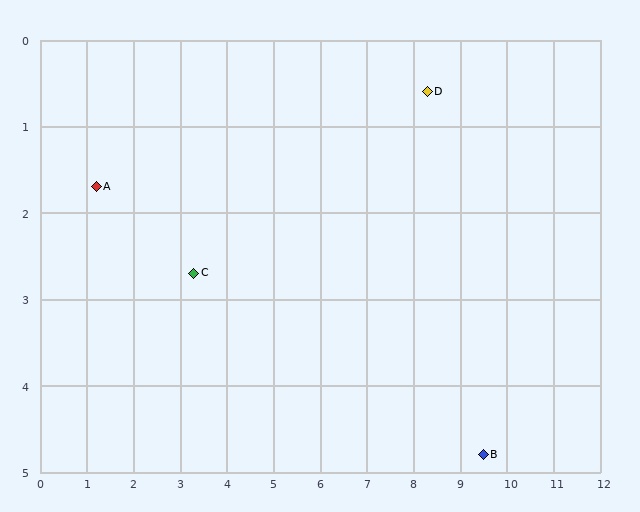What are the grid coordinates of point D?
Point D is at approximately (8.3, 0.6).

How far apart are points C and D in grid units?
Points C and D are about 5.4 grid units apart.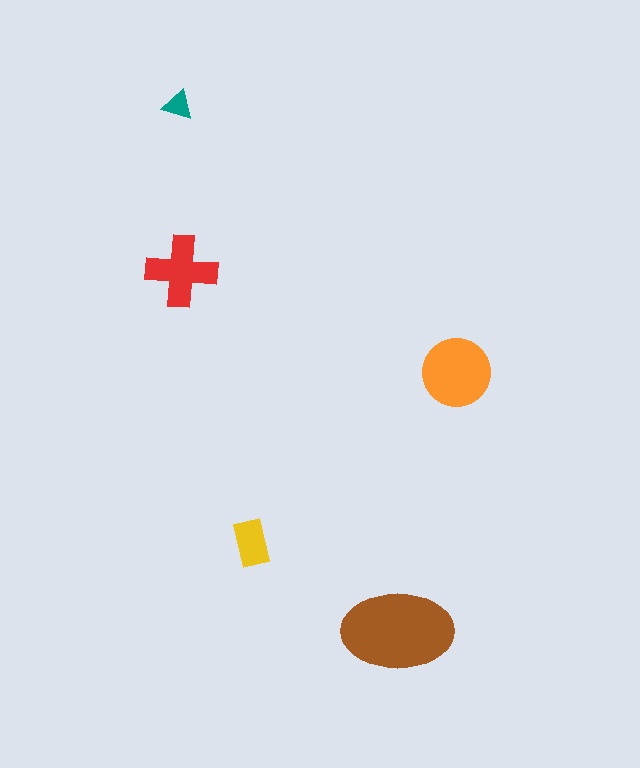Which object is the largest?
The brown ellipse.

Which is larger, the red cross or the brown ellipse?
The brown ellipse.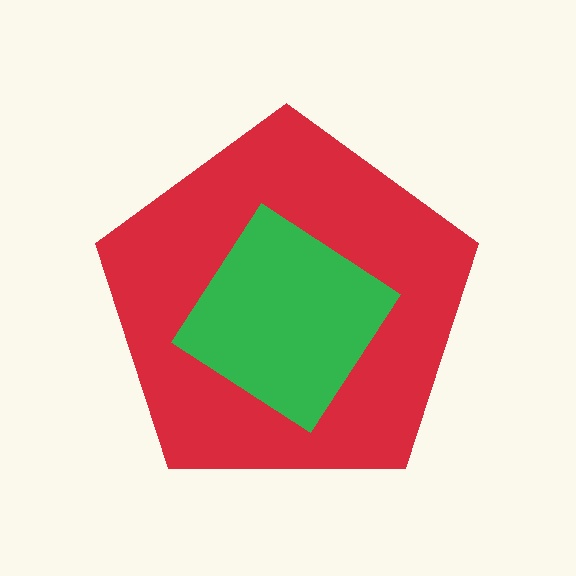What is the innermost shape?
The green diamond.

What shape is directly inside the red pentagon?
The green diamond.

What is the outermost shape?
The red pentagon.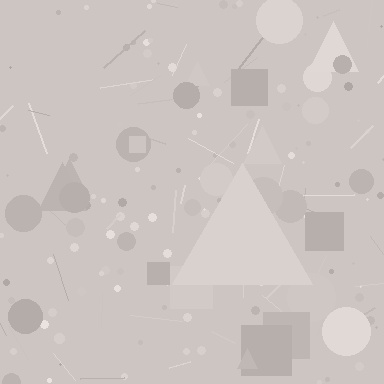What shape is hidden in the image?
A triangle is hidden in the image.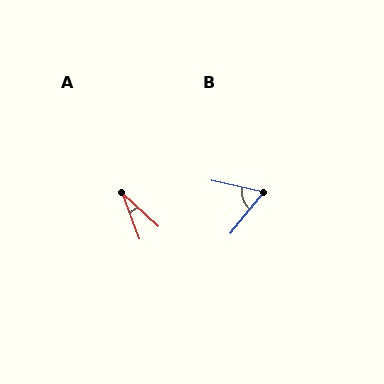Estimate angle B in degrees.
Approximately 64 degrees.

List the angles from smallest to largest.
A (28°), B (64°).